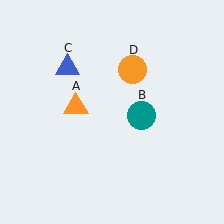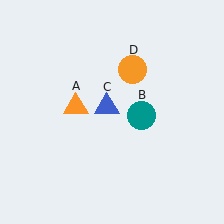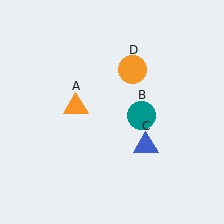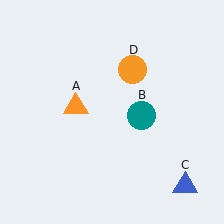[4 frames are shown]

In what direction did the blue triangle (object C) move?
The blue triangle (object C) moved down and to the right.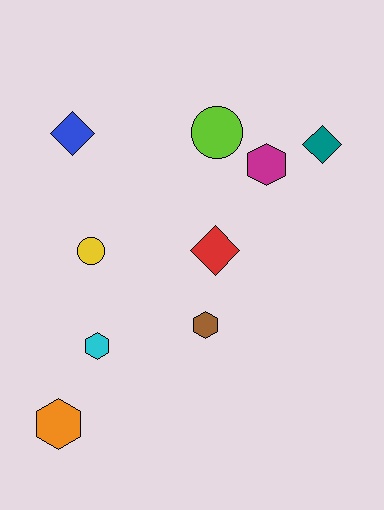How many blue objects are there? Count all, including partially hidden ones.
There is 1 blue object.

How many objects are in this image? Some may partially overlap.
There are 9 objects.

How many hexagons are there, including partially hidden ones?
There are 4 hexagons.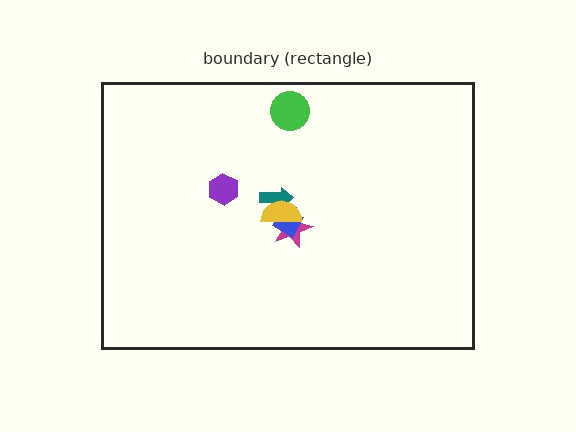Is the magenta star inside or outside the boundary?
Inside.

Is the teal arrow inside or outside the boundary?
Inside.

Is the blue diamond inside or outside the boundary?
Inside.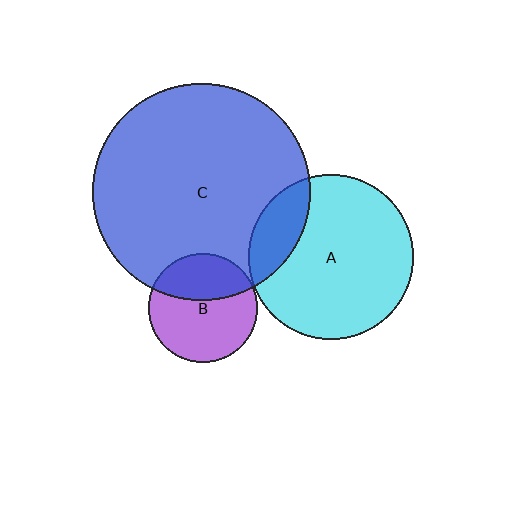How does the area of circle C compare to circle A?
Approximately 1.7 times.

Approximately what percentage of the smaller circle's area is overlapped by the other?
Approximately 35%.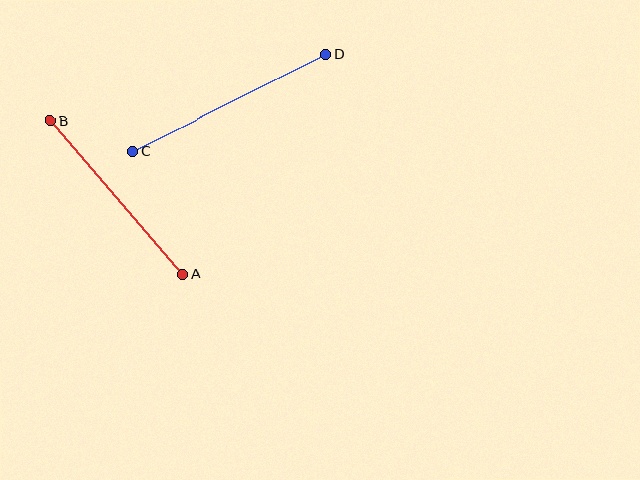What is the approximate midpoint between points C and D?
The midpoint is at approximately (229, 103) pixels.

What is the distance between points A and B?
The distance is approximately 202 pixels.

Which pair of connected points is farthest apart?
Points C and D are farthest apart.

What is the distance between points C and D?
The distance is approximately 216 pixels.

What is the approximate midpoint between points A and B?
The midpoint is at approximately (117, 197) pixels.